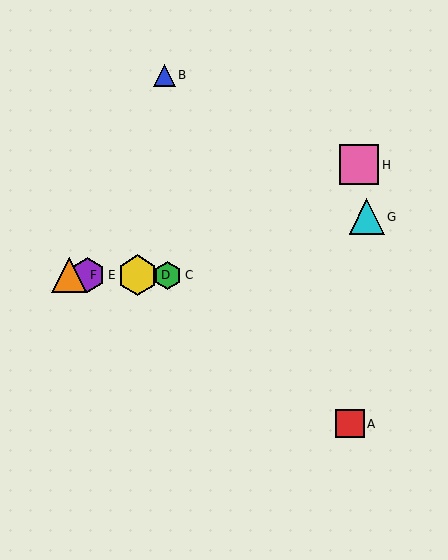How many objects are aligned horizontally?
4 objects (C, D, E, F) are aligned horizontally.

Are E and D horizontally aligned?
Yes, both are at y≈275.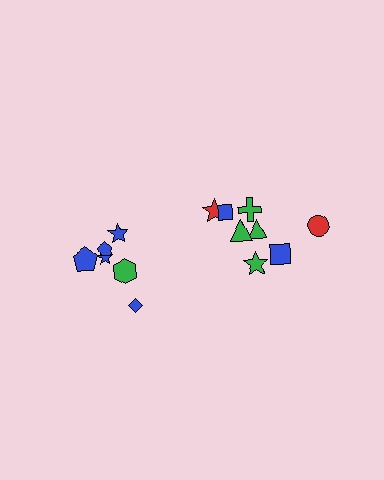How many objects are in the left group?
There are 6 objects.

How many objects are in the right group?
There are 8 objects.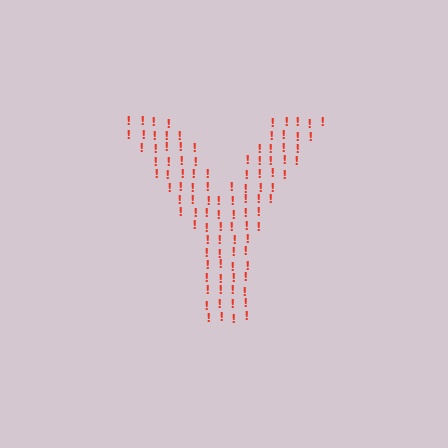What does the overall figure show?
The overall figure shows the letter Y.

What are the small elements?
The small elements are exclamation marks.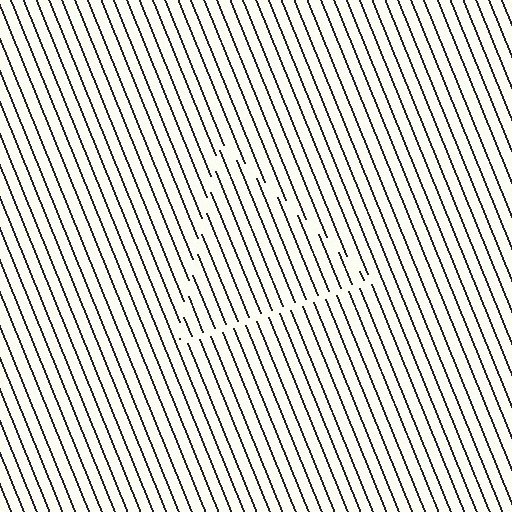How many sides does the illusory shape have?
3 sides — the line-ends trace a triangle.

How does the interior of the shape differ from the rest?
The interior of the shape contains the same grating, shifted by half a period — the contour is defined by the phase discontinuity where line-ends from the inner and outer gratings abut.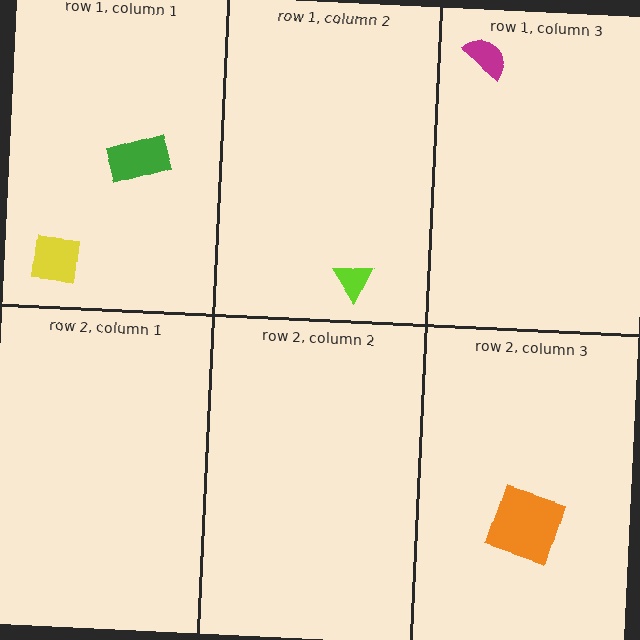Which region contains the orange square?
The row 2, column 3 region.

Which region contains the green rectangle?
The row 1, column 1 region.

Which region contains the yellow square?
The row 1, column 1 region.